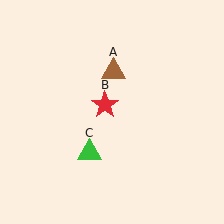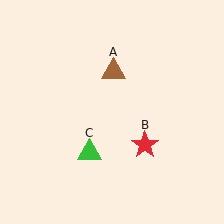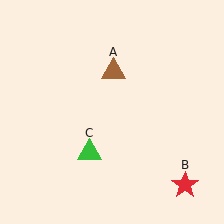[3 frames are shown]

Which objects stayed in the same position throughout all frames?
Brown triangle (object A) and green triangle (object C) remained stationary.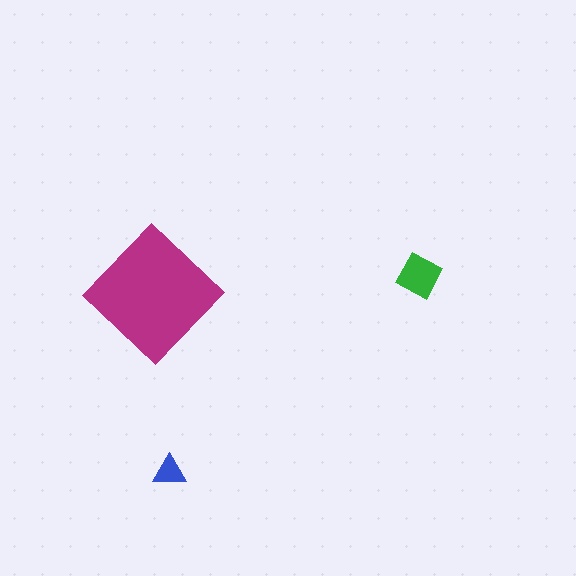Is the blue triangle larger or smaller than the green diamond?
Smaller.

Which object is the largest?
The magenta diamond.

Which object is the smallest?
The blue triangle.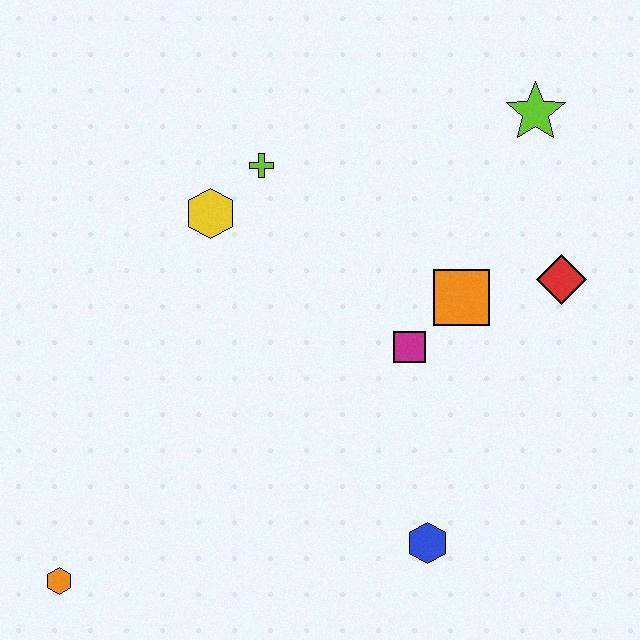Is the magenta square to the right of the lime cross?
Yes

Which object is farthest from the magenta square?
The orange hexagon is farthest from the magenta square.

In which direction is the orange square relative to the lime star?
The orange square is below the lime star.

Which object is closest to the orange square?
The magenta square is closest to the orange square.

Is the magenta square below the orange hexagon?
No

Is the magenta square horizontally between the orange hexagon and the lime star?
Yes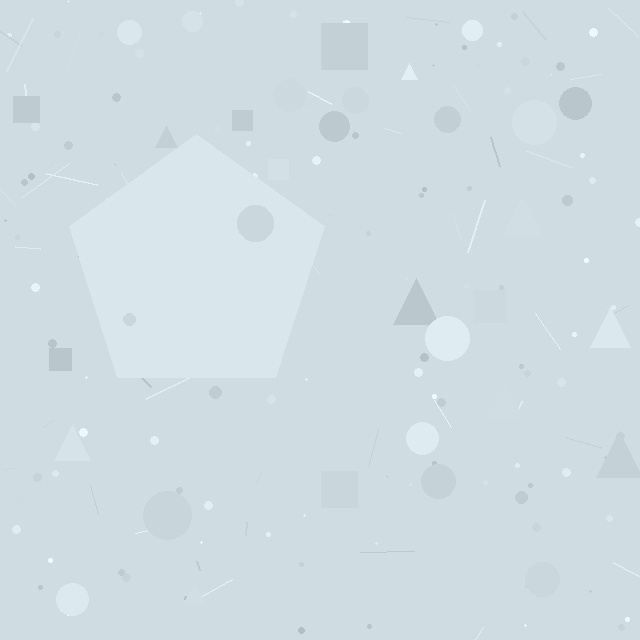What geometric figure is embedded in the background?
A pentagon is embedded in the background.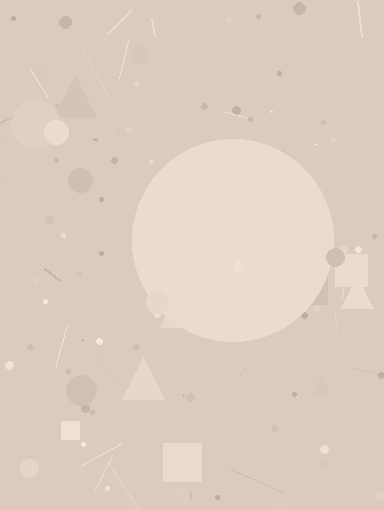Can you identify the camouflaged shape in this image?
The camouflaged shape is a circle.